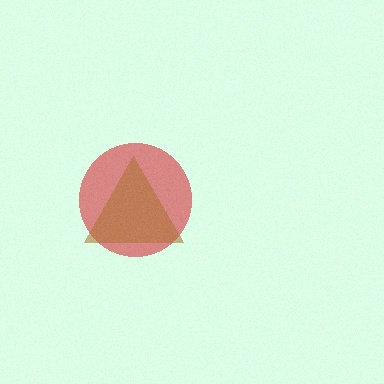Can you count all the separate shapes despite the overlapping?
Yes, there are 2 separate shapes.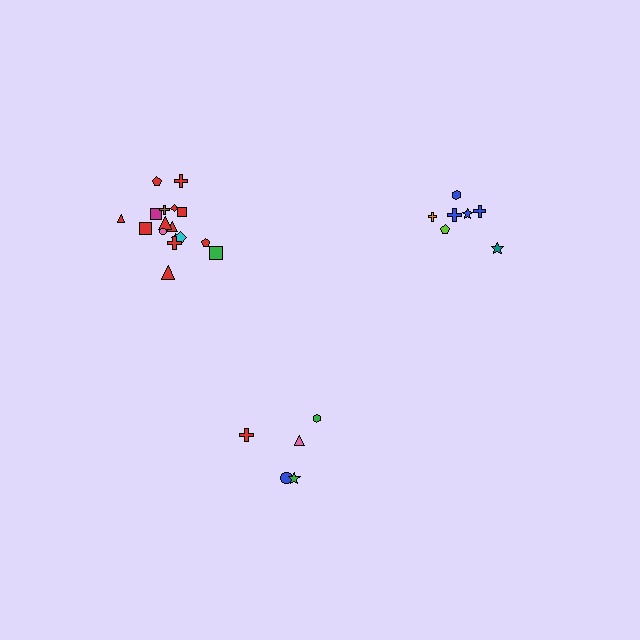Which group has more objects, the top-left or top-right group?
The top-left group.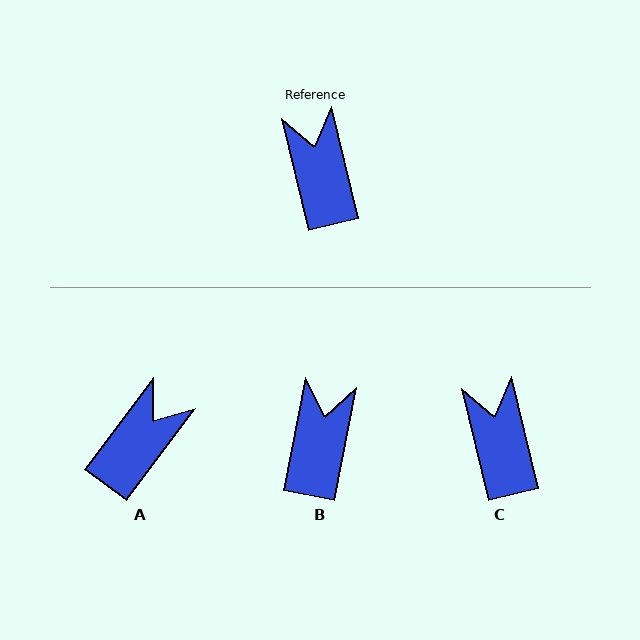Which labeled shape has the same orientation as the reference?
C.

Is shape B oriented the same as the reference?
No, it is off by about 25 degrees.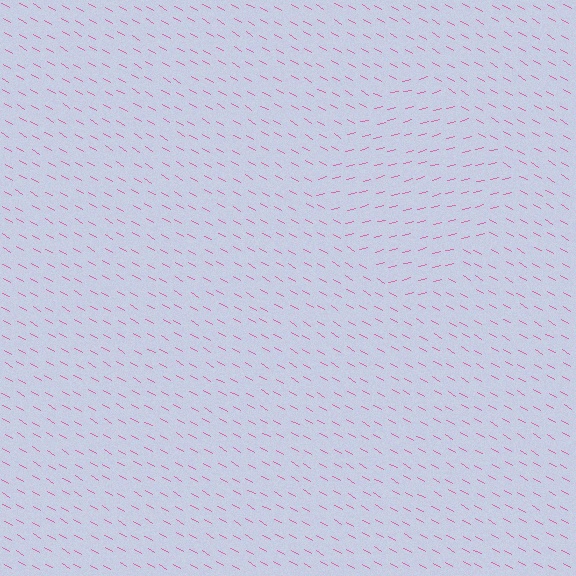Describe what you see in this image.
The image is filled with small pink line segments. A diamond region in the image has lines oriented differently from the surrounding lines, creating a visible texture boundary.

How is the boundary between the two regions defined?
The boundary is defined purely by a change in line orientation (approximately 45 degrees difference). All lines are the same color and thickness.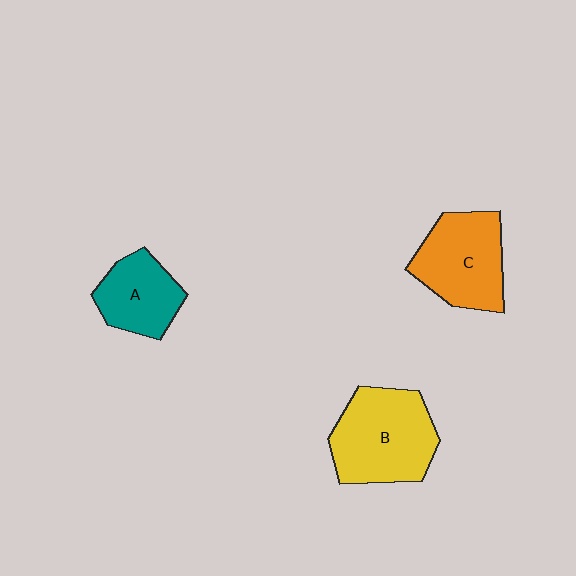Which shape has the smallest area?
Shape A (teal).